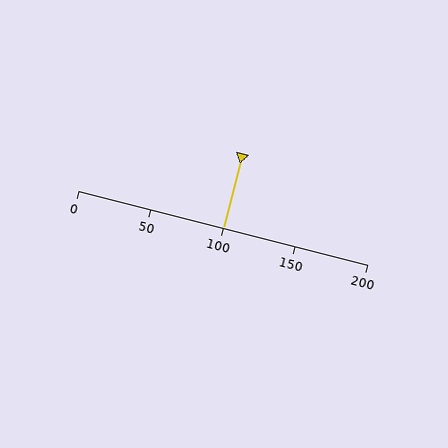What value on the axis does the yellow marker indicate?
The marker indicates approximately 100.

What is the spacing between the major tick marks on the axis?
The major ticks are spaced 50 apart.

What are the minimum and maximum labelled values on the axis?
The axis runs from 0 to 200.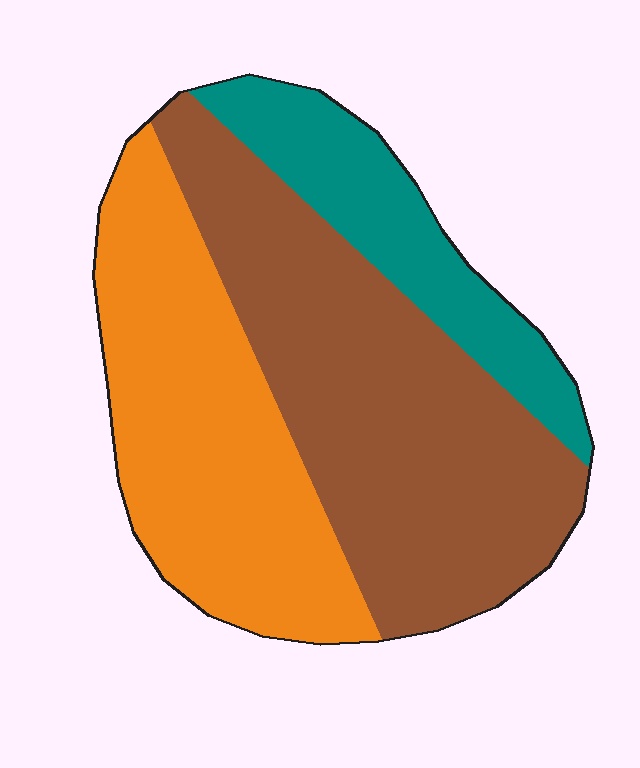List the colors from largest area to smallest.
From largest to smallest: brown, orange, teal.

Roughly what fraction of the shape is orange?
Orange takes up about three eighths (3/8) of the shape.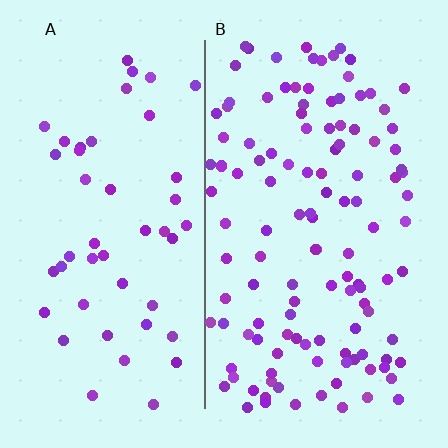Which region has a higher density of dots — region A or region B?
B (the right).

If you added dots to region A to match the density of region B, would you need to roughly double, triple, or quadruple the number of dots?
Approximately triple.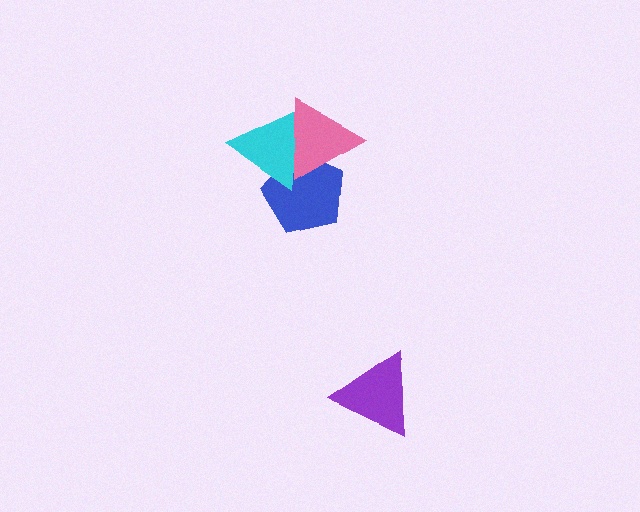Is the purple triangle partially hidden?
No, no other shape covers it.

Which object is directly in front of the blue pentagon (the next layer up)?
The cyan triangle is directly in front of the blue pentagon.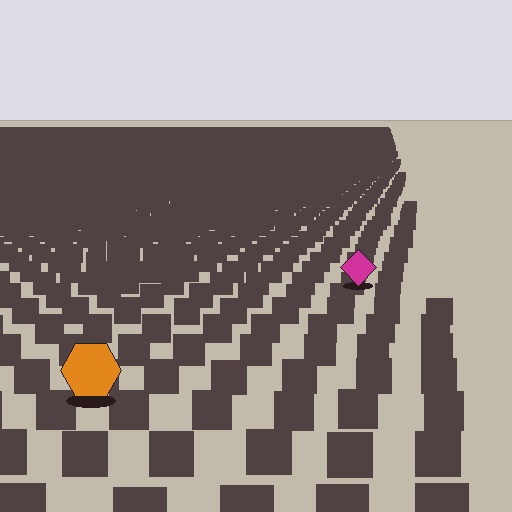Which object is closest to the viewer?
The orange hexagon is closest. The texture marks near it are larger and more spread out.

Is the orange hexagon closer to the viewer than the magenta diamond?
Yes. The orange hexagon is closer — you can tell from the texture gradient: the ground texture is coarser near it.